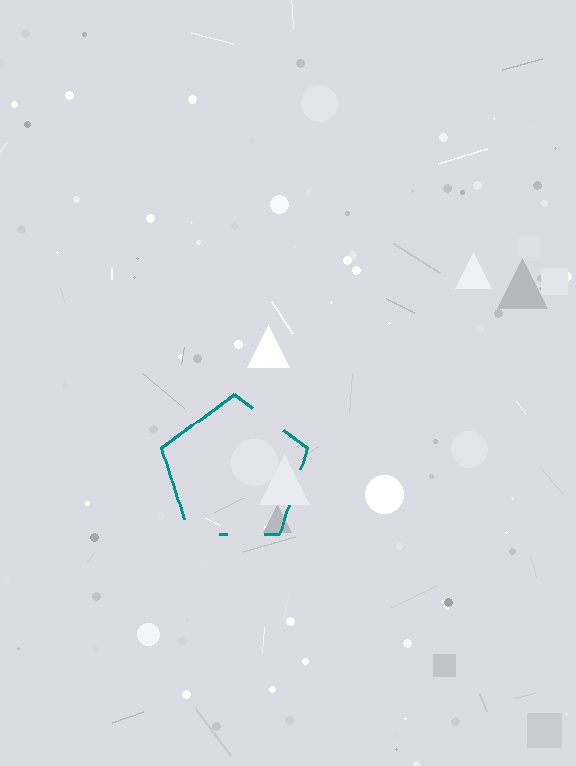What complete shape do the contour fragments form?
The contour fragments form a pentagon.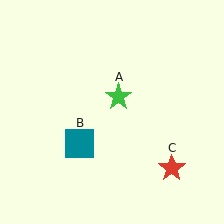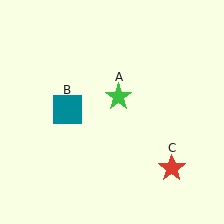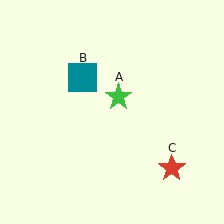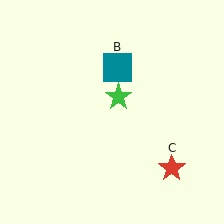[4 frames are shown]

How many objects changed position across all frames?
1 object changed position: teal square (object B).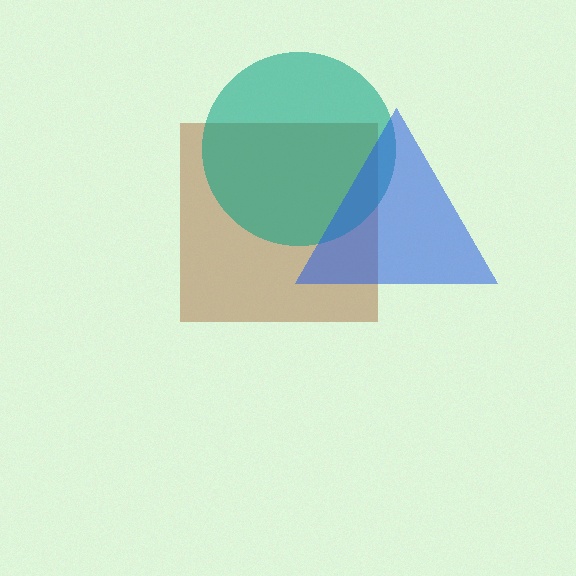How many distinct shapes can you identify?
There are 3 distinct shapes: a brown square, a teal circle, a blue triangle.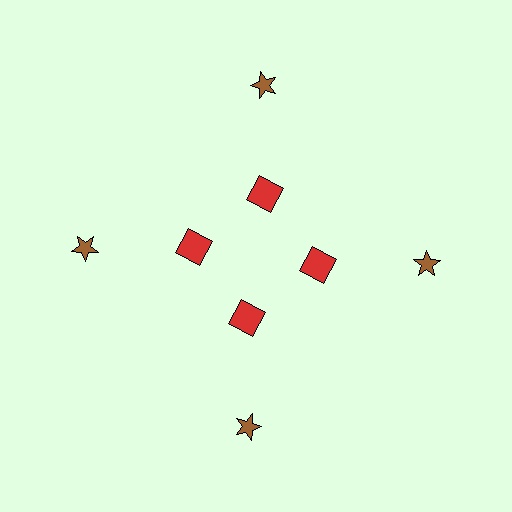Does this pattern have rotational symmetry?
Yes, this pattern has 4-fold rotational symmetry. It looks the same after rotating 90 degrees around the center.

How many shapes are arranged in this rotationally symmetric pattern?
There are 8 shapes, arranged in 4 groups of 2.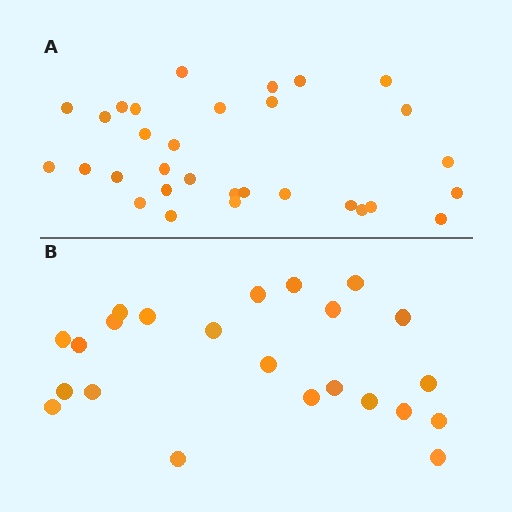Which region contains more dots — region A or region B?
Region A (the top region) has more dots.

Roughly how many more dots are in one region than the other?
Region A has roughly 8 or so more dots than region B.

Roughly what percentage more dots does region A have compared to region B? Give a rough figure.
About 35% more.